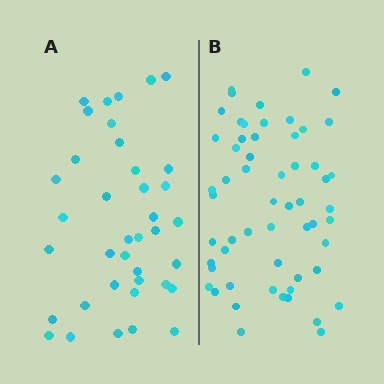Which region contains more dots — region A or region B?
Region B (the right region) has more dots.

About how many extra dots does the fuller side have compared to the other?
Region B has approximately 20 more dots than region A.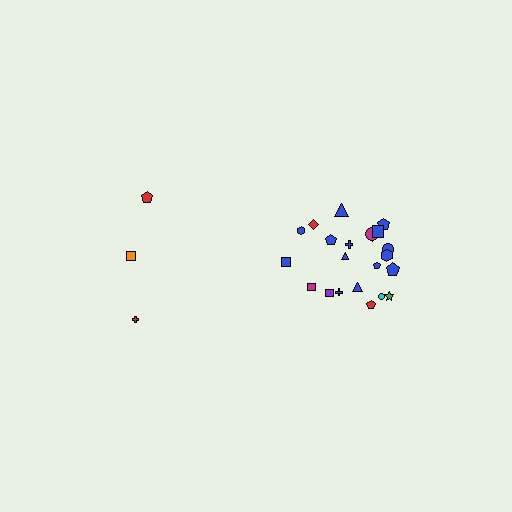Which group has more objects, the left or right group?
The right group.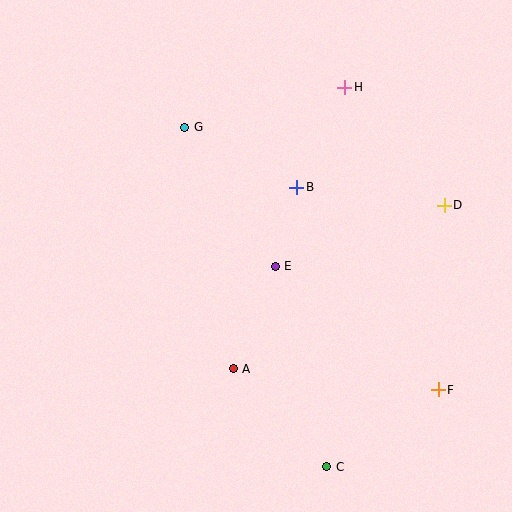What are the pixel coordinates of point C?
Point C is at (327, 467).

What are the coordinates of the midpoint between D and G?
The midpoint between D and G is at (315, 166).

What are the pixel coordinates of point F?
Point F is at (438, 390).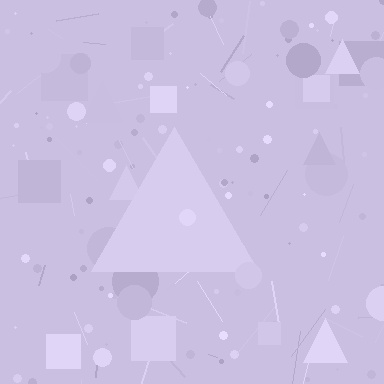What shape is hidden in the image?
A triangle is hidden in the image.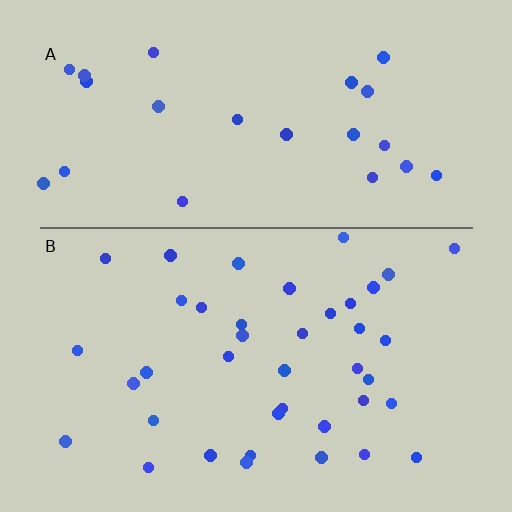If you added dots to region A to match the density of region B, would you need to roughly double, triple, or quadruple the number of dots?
Approximately double.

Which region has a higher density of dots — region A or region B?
B (the bottom).